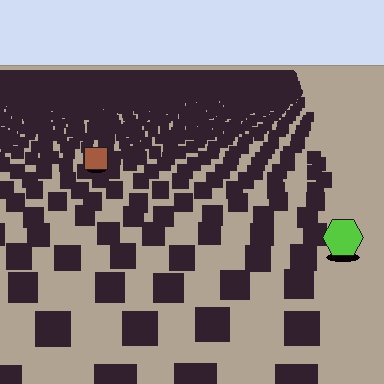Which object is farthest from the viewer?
The brown square is farthest from the viewer. It appears smaller and the ground texture around it is denser.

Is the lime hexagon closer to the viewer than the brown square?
Yes. The lime hexagon is closer — you can tell from the texture gradient: the ground texture is coarser near it.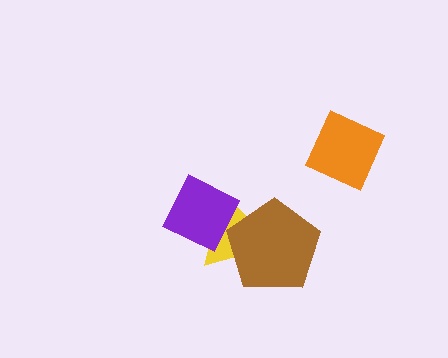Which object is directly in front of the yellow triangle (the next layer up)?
The purple diamond is directly in front of the yellow triangle.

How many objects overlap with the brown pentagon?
2 objects overlap with the brown pentagon.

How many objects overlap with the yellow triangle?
2 objects overlap with the yellow triangle.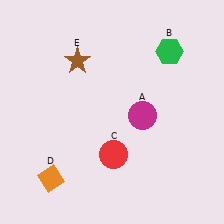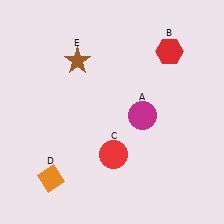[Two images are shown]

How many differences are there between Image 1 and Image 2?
There is 1 difference between the two images.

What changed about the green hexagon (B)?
In Image 1, B is green. In Image 2, it changed to red.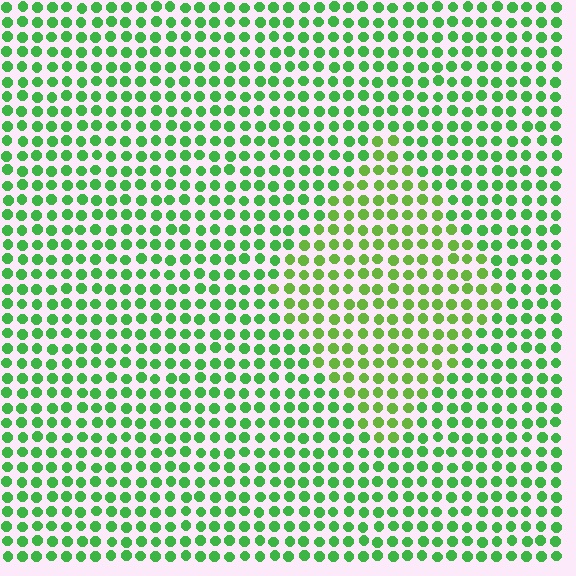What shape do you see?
I see a diamond.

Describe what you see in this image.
The image is filled with small green elements in a uniform arrangement. A diamond-shaped region is visible where the elements are tinted to a slightly different hue, forming a subtle color boundary.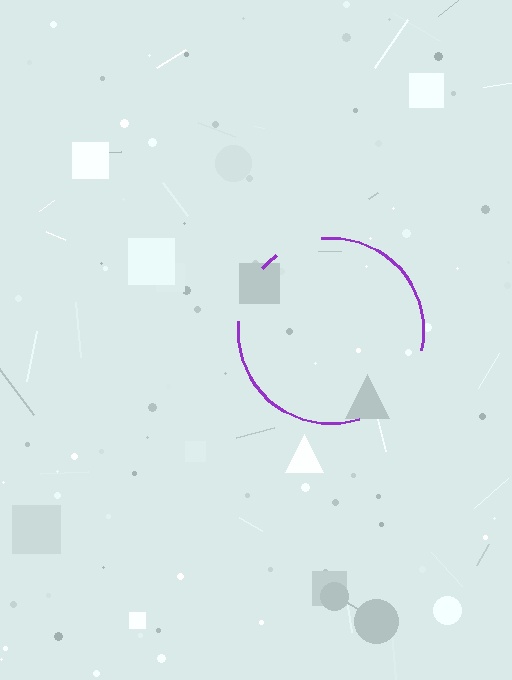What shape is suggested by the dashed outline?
The dashed outline suggests a circle.